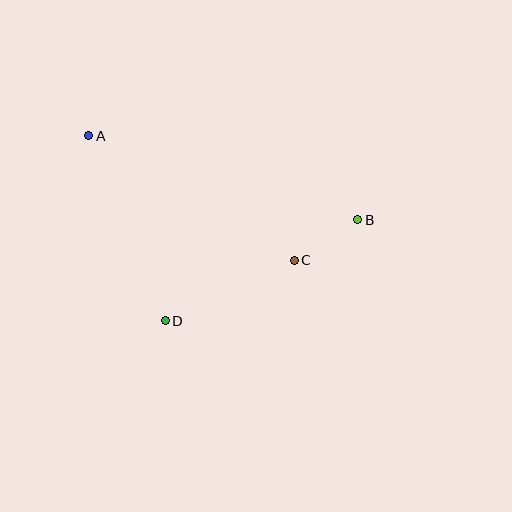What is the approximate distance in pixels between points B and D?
The distance between B and D is approximately 217 pixels.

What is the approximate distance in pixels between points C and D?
The distance between C and D is approximately 143 pixels.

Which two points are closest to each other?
Points B and C are closest to each other.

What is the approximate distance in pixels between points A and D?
The distance between A and D is approximately 200 pixels.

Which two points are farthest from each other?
Points A and B are farthest from each other.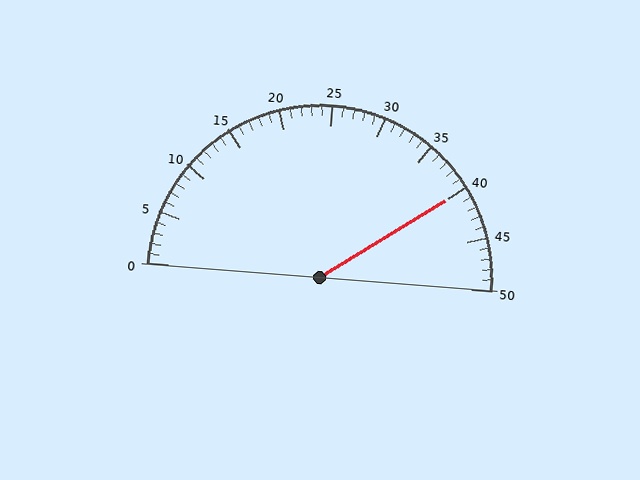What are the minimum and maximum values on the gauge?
The gauge ranges from 0 to 50.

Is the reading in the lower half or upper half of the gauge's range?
The reading is in the upper half of the range (0 to 50).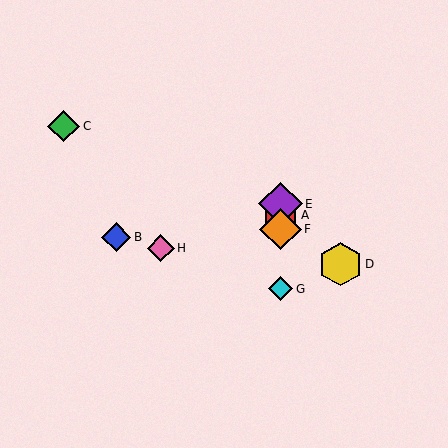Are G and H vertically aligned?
No, G is at x≈281 and H is at x≈161.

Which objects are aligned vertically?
Objects A, E, F, G are aligned vertically.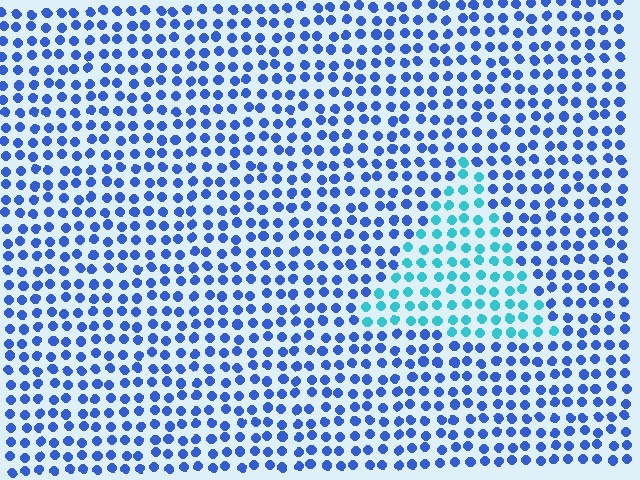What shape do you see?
I see a triangle.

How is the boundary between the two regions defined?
The boundary is defined purely by a slight shift in hue (about 41 degrees). Spacing, size, and orientation are identical on both sides.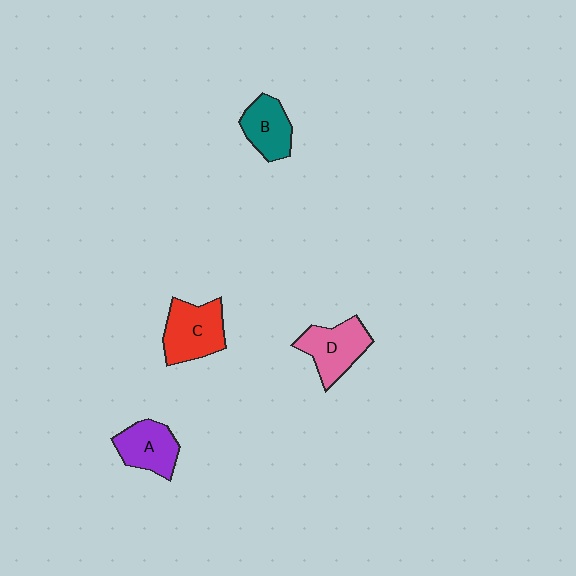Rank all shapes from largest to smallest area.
From largest to smallest: C (red), D (pink), A (purple), B (teal).